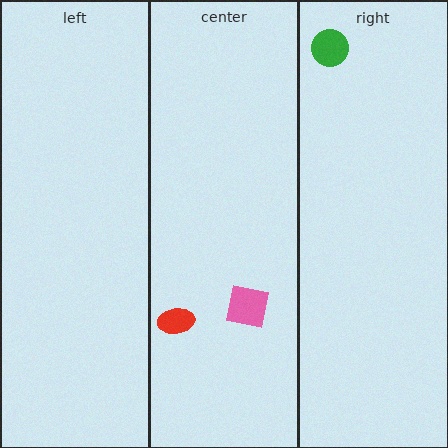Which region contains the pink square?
The center region.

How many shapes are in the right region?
1.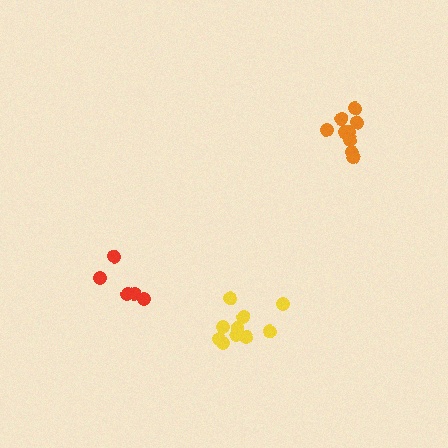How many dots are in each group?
Group 1: 10 dots, Group 2: 9 dots, Group 3: 6 dots (25 total).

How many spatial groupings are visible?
There are 3 spatial groupings.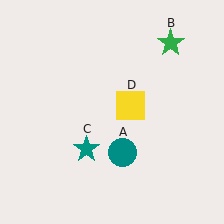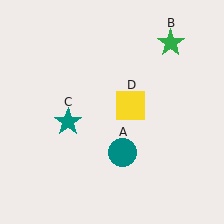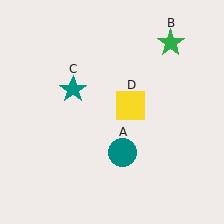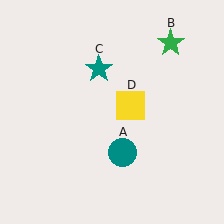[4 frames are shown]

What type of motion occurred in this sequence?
The teal star (object C) rotated clockwise around the center of the scene.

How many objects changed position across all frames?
1 object changed position: teal star (object C).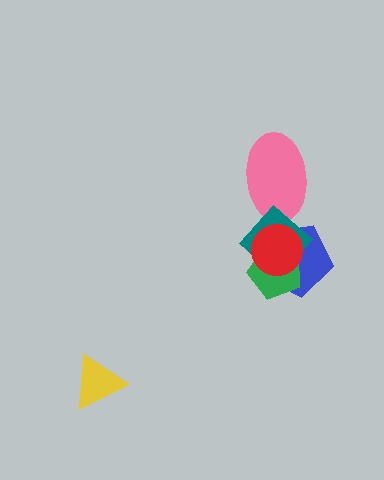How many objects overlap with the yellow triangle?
0 objects overlap with the yellow triangle.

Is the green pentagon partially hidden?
Yes, it is partially covered by another shape.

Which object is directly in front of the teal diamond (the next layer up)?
The green pentagon is directly in front of the teal diamond.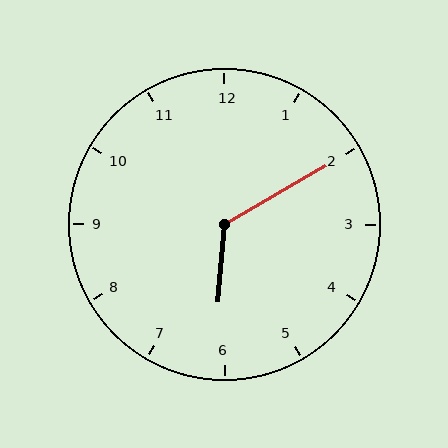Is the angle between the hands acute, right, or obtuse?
It is obtuse.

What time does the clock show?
6:10.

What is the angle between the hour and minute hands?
Approximately 125 degrees.